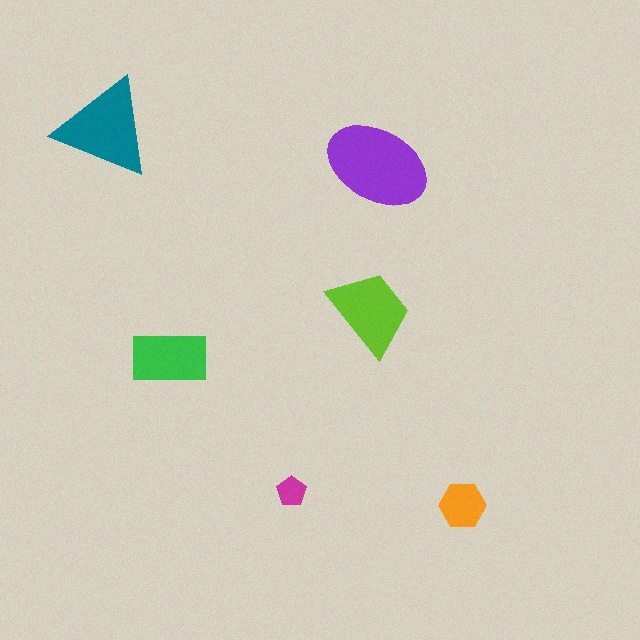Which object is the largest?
The purple ellipse.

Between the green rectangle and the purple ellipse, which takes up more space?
The purple ellipse.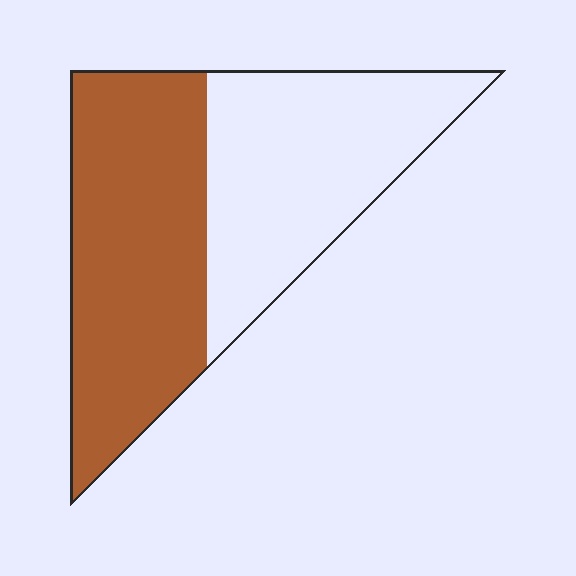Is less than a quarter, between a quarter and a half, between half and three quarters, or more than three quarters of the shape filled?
Between half and three quarters.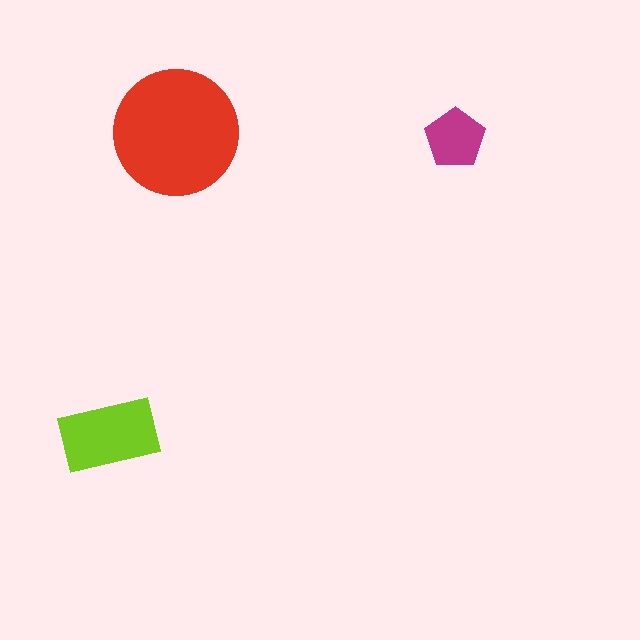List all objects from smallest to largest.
The magenta pentagon, the lime rectangle, the red circle.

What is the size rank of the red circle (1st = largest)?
1st.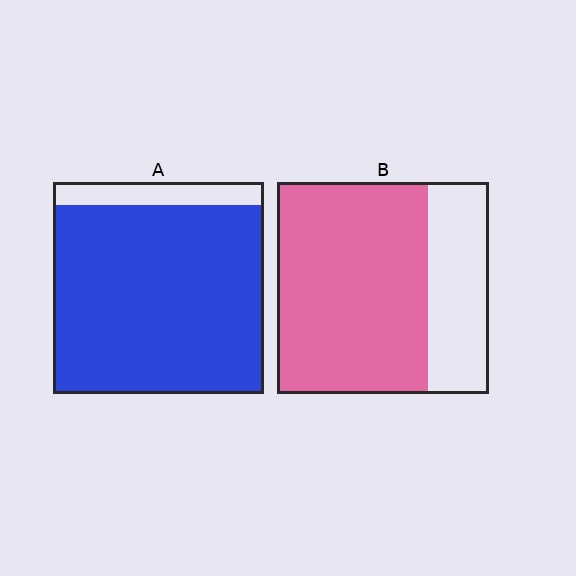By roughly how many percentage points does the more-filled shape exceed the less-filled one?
By roughly 20 percentage points (A over B).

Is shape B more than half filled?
Yes.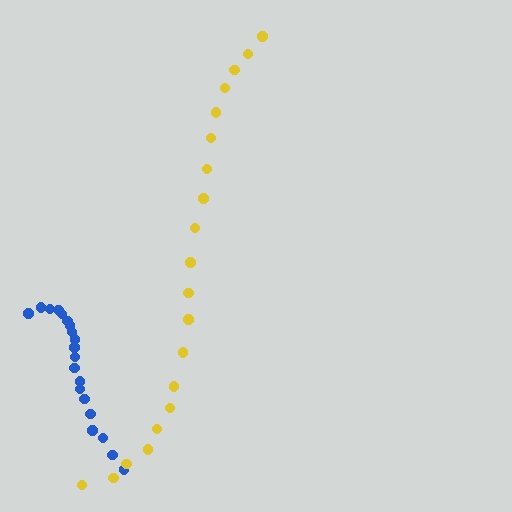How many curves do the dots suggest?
There are 2 distinct paths.